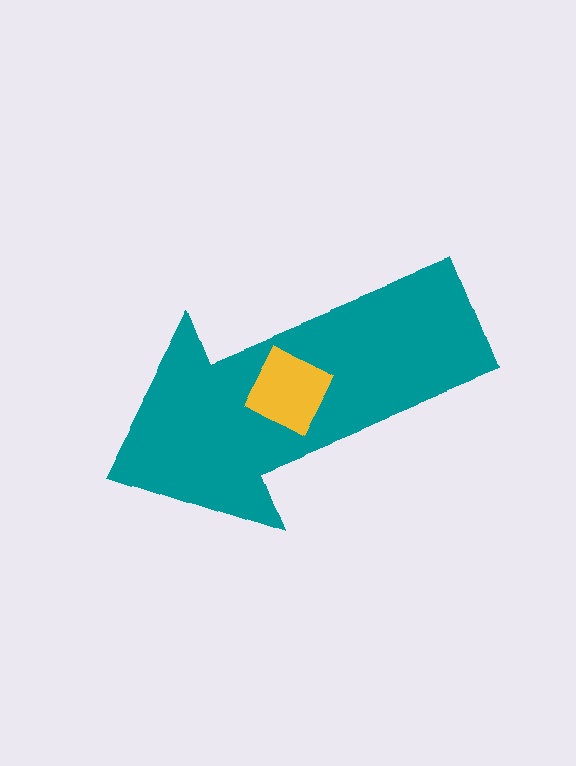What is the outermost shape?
The teal arrow.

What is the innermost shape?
The yellow square.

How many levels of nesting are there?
2.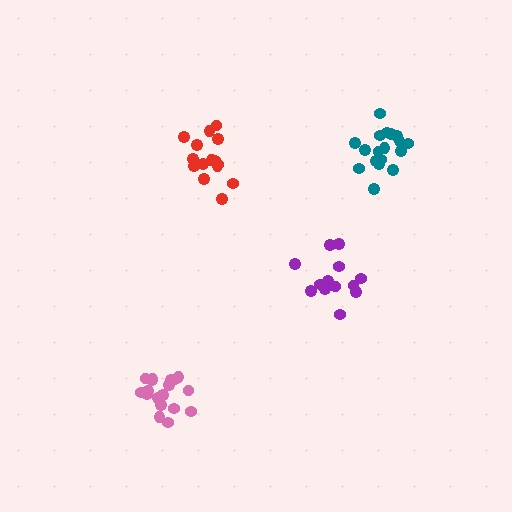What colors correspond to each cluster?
The clusters are colored: purple, red, teal, pink.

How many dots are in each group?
Group 1: 14 dots, Group 2: 15 dots, Group 3: 19 dots, Group 4: 19 dots (67 total).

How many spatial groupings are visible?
There are 4 spatial groupings.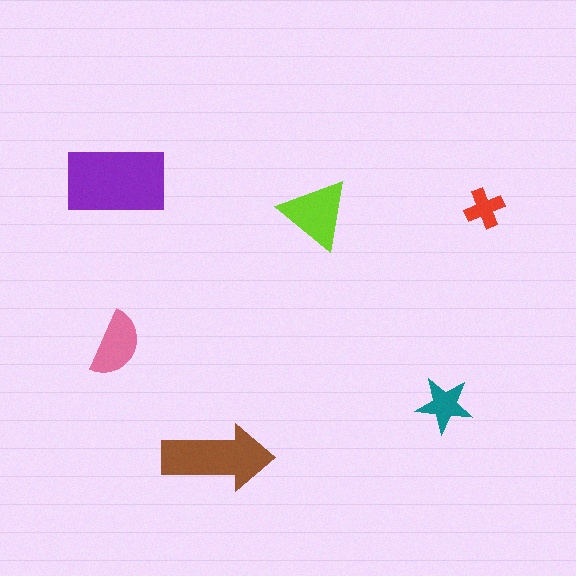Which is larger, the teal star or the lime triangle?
The lime triangle.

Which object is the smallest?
The red cross.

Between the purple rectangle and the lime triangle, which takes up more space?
The purple rectangle.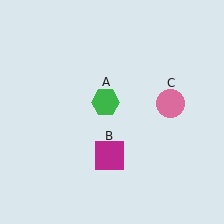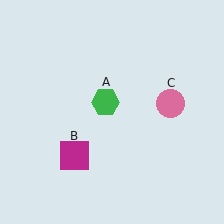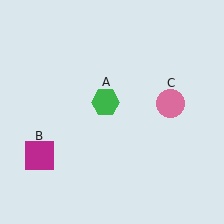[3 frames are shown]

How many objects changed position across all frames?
1 object changed position: magenta square (object B).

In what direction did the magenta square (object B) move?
The magenta square (object B) moved left.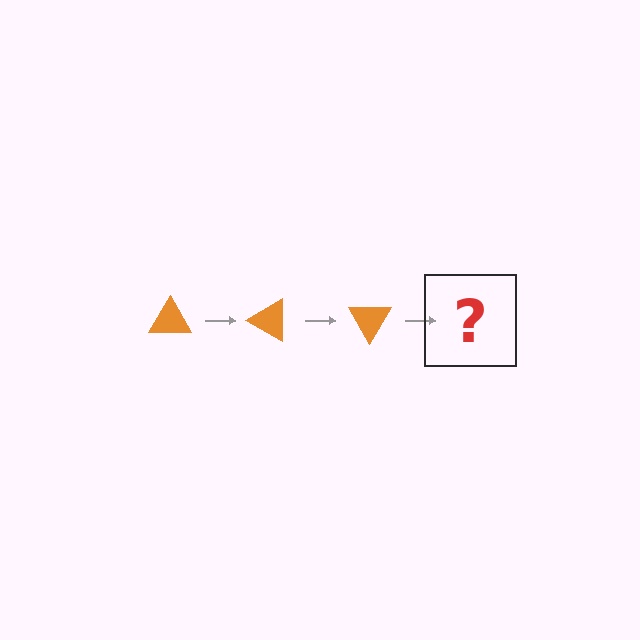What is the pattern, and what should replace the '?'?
The pattern is that the triangle rotates 30 degrees each step. The '?' should be an orange triangle rotated 90 degrees.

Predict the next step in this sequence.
The next step is an orange triangle rotated 90 degrees.